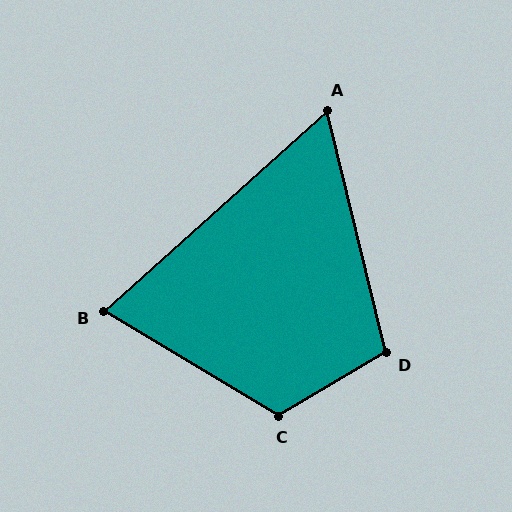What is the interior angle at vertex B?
Approximately 73 degrees (acute).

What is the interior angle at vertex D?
Approximately 107 degrees (obtuse).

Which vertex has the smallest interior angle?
A, at approximately 62 degrees.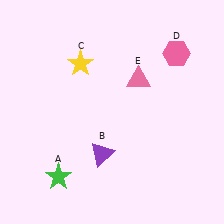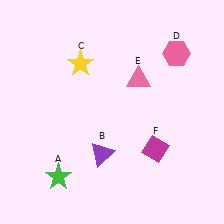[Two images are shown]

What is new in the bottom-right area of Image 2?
A magenta diamond (F) was added in the bottom-right area of Image 2.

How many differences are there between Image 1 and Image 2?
There is 1 difference between the two images.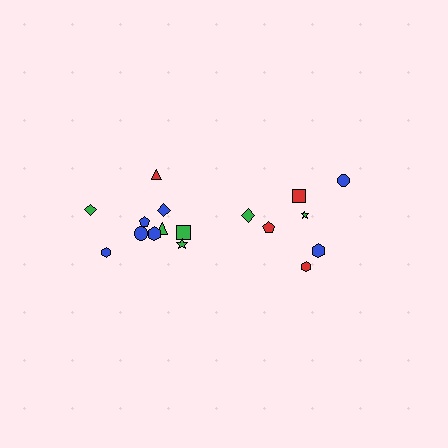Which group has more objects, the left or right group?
The left group.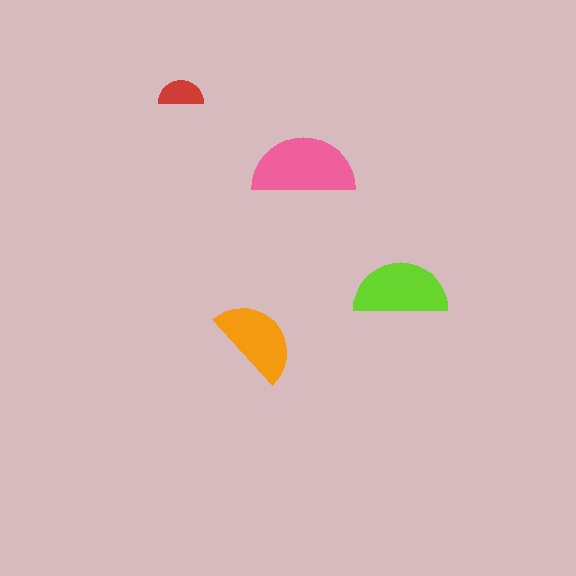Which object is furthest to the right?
The lime semicircle is rightmost.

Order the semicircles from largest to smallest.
the pink one, the lime one, the orange one, the red one.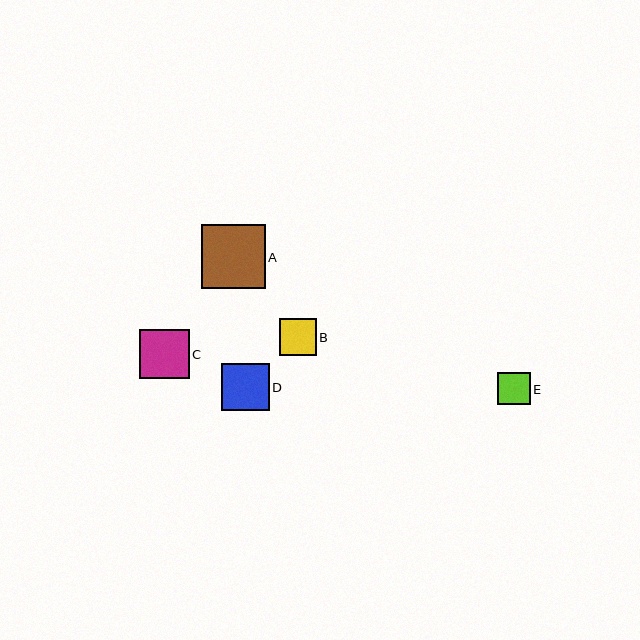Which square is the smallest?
Square E is the smallest with a size of approximately 32 pixels.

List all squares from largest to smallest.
From largest to smallest: A, C, D, B, E.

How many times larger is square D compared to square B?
Square D is approximately 1.3 times the size of square B.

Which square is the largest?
Square A is the largest with a size of approximately 64 pixels.